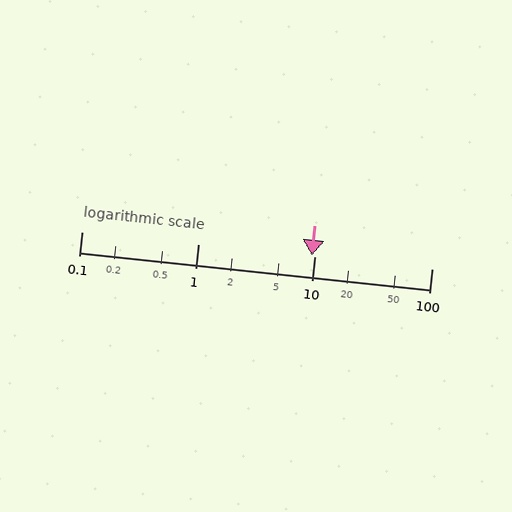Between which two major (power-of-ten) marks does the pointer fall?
The pointer is between 1 and 10.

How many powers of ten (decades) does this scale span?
The scale spans 3 decades, from 0.1 to 100.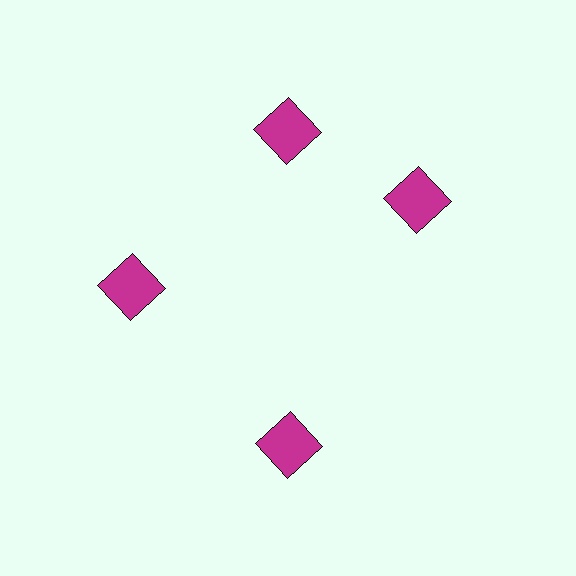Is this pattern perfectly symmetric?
No. The 4 magenta squares are arranged in a ring, but one element near the 3 o'clock position is rotated out of alignment along the ring, breaking the 4-fold rotational symmetry.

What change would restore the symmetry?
The symmetry would be restored by rotating it back into even spacing with its neighbors so that all 4 squares sit at equal angles and equal distance from the center.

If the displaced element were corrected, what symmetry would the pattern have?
It would have 4-fold rotational symmetry — the pattern would map onto itself every 90 degrees.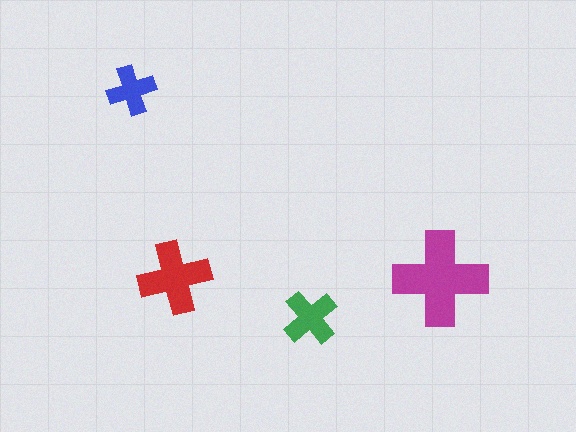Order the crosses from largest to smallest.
the magenta one, the red one, the green one, the blue one.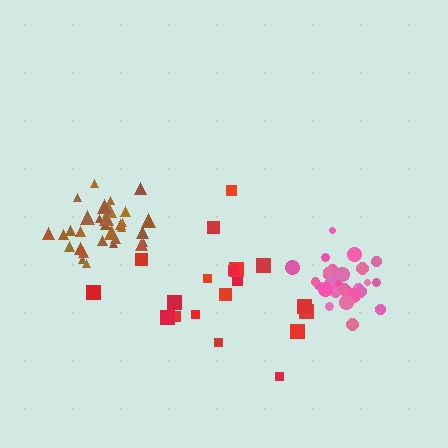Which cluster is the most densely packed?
Pink.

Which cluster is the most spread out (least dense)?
Red.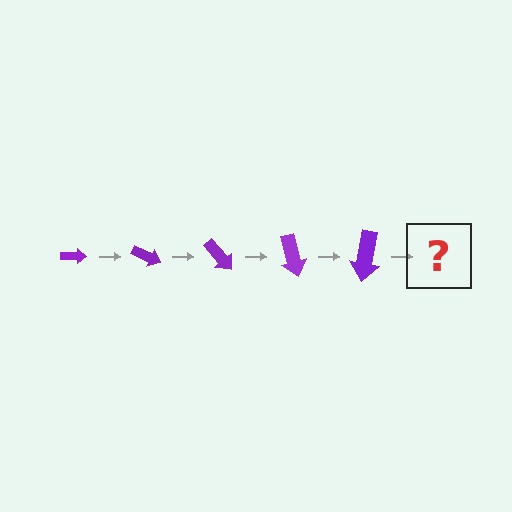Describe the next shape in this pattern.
It should be an arrow, larger than the previous one and rotated 125 degrees from the start.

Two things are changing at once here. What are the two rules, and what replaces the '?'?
The two rules are that the arrow grows larger each step and it rotates 25 degrees each step. The '?' should be an arrow, larger than the previous one and rotated 125 degrees from the start.